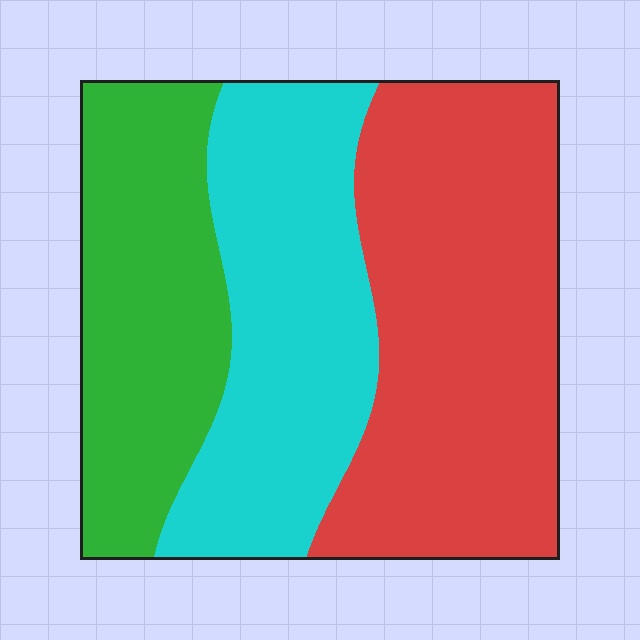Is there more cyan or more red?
Red.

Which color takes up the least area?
Green, at roughly 25%.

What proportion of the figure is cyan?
Cyan covers roughly 30% of the figure.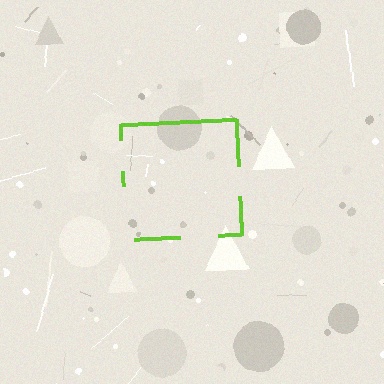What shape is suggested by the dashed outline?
The dashed outline suggests a square.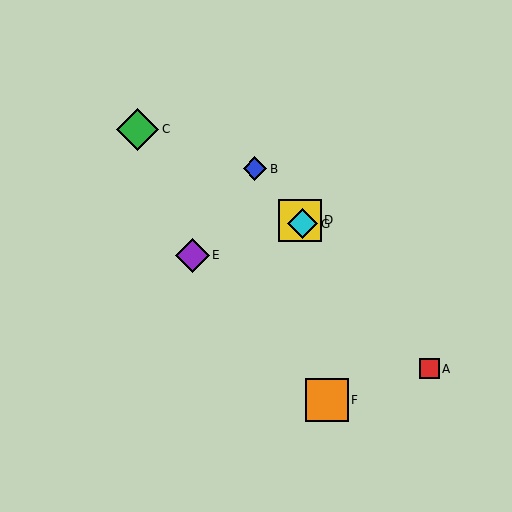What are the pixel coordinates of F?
Object F is at (327, 400).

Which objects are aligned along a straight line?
Objects A, B, D, G are aligned along a straight line.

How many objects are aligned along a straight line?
4 objects (A, B, D, G) are aligned along a straight line.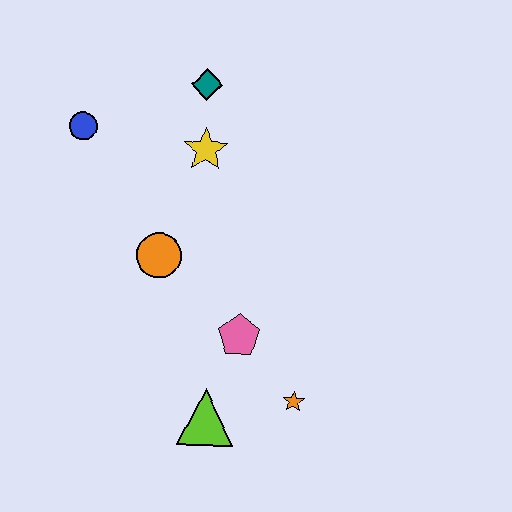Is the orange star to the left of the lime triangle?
No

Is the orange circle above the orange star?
Yes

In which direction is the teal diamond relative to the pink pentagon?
The teal diamond is above the pink pentagon.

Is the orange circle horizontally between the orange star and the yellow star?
No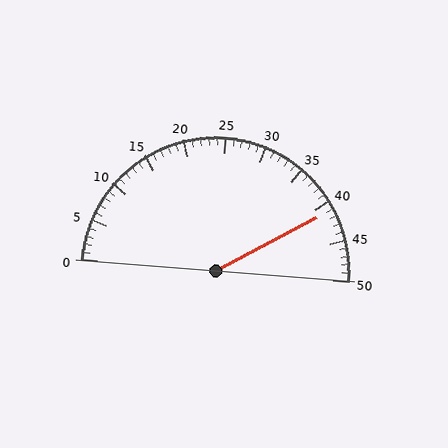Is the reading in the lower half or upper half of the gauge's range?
The reading is in the upper half of the range (0 to 50).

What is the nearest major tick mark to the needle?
The nearest major tick mark is 40.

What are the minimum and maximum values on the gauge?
The gauge ranges from 0 to 50.